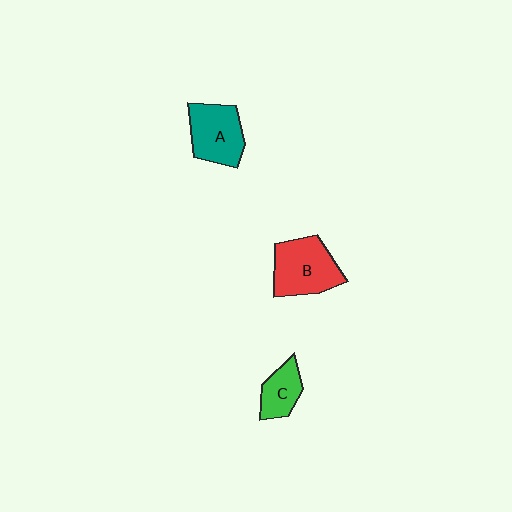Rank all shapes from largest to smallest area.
From largest to smallest: B (red), A (teal), C (green).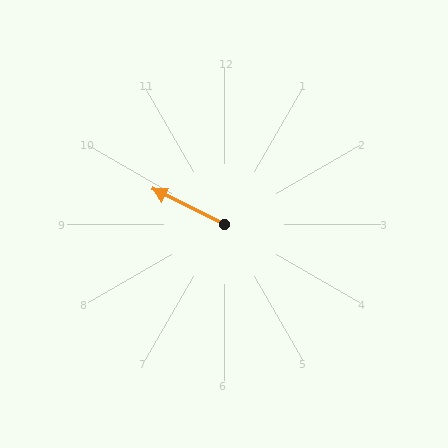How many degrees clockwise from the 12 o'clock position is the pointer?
Approximately 296 degrees.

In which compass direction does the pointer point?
Northwest.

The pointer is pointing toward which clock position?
Roughly 10 o'clock.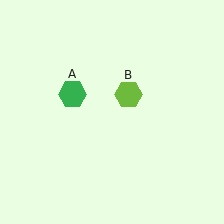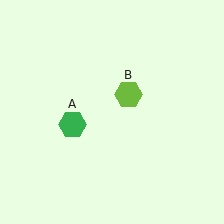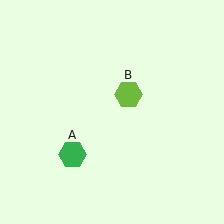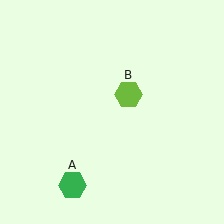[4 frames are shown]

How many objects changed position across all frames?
1 object changed position: green hexagon (object A).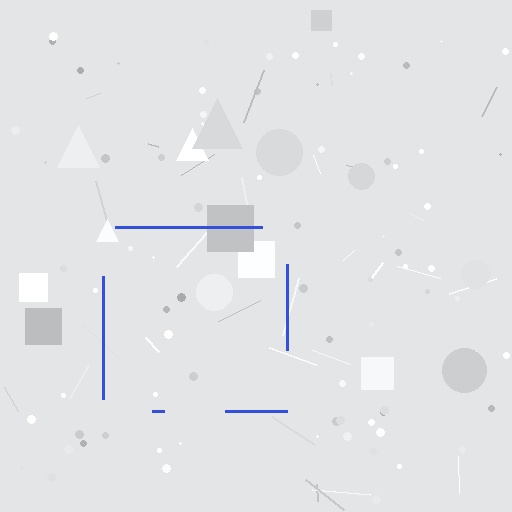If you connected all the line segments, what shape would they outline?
They would outline a square.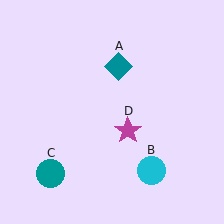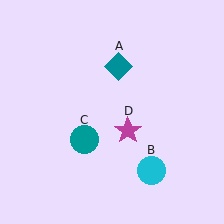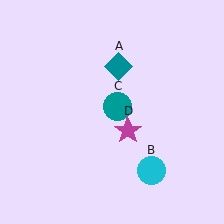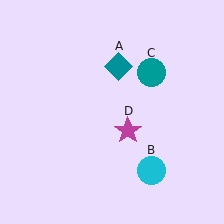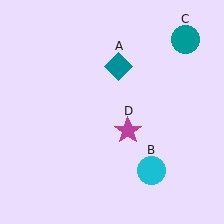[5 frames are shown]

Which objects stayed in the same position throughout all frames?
Teal diamond (object A) and cyan circle (object B) and magenta star (object D) remained stationary.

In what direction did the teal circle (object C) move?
The teal circle (object C) moved up and to the right.